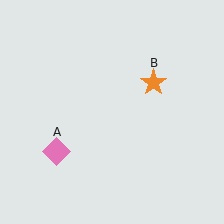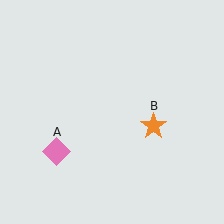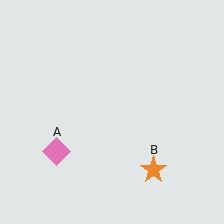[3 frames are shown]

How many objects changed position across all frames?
1 object changed position: orange star (object B).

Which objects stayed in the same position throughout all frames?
Pink diamond (object A) remained stationary.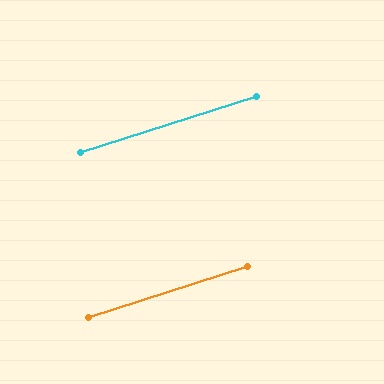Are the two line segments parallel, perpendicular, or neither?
Parallel — their directions differ by only 0.1°.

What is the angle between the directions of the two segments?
Approximately 0 degrees.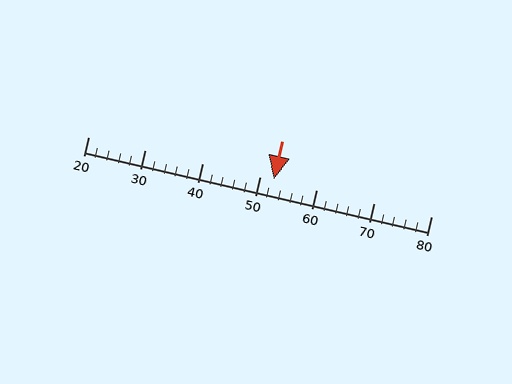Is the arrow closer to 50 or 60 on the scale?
The arrow is closer to 50.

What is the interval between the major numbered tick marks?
The major tick marks are spaced 10 units apart.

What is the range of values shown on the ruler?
The ruler shows values from 20 to 80.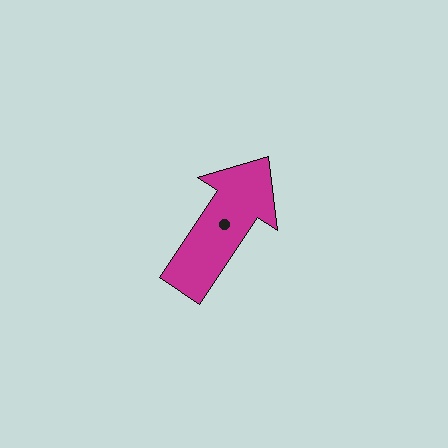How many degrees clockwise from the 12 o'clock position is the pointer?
Approximately 34 degrees.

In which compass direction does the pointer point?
Northeast.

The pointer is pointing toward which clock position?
Roughly 1 o'clock.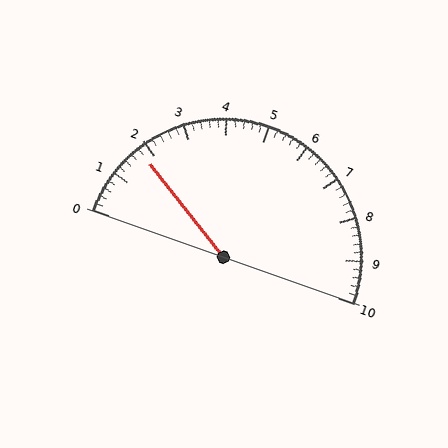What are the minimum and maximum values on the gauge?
The gauge ranges from 0 to 10.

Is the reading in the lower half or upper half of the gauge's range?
The reading is in the lower half of the range (0 to 10).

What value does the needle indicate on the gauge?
The needle indicates approximately 1.8.